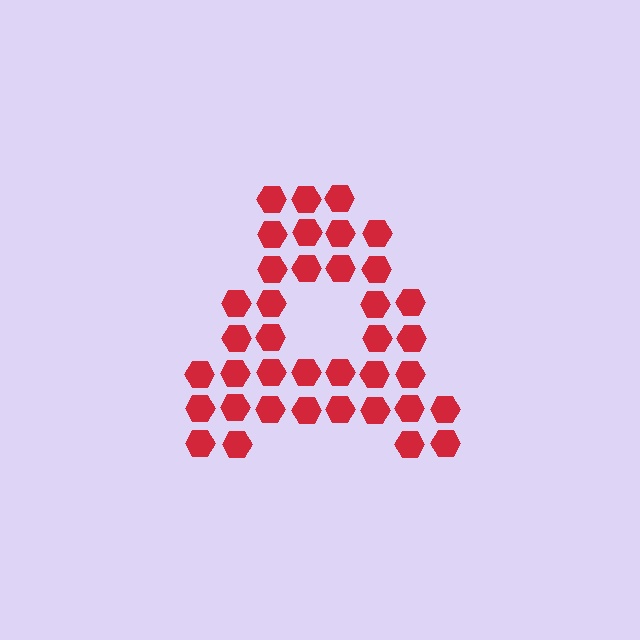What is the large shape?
The large shape is the letter A.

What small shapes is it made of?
It is made of small hexagons.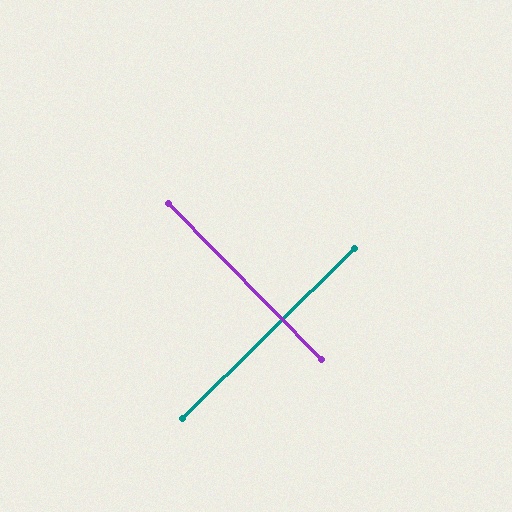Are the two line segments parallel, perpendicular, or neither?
Perpendicular — they meet at approximately 90°.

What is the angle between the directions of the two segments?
Approximately 90 degrees.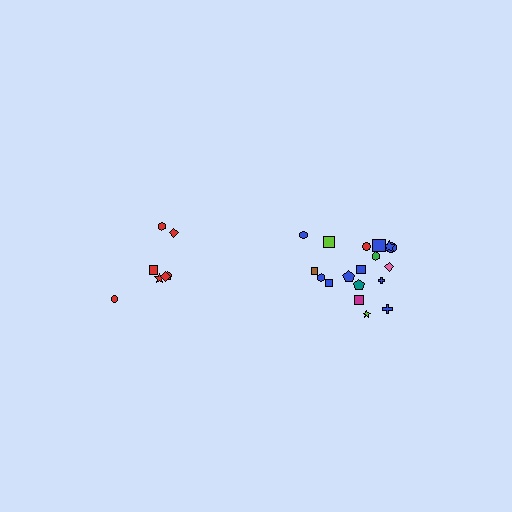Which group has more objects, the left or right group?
The right group.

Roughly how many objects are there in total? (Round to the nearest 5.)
Roughly 25 objects in total.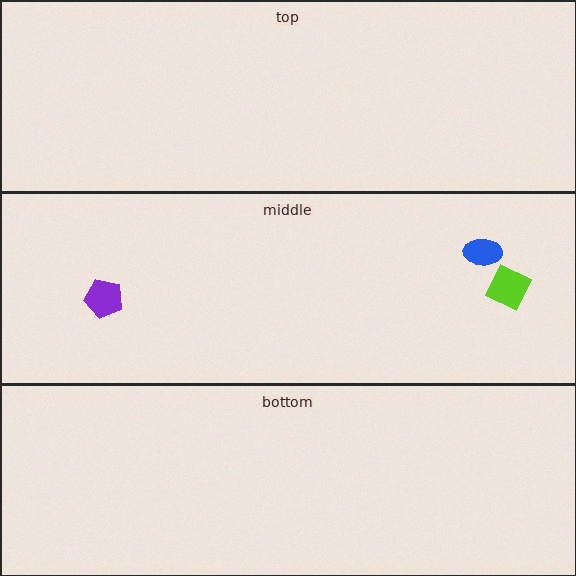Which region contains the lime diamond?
The middle region.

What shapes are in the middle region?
The lime diamond, the purple pentagon, the blue ellipse.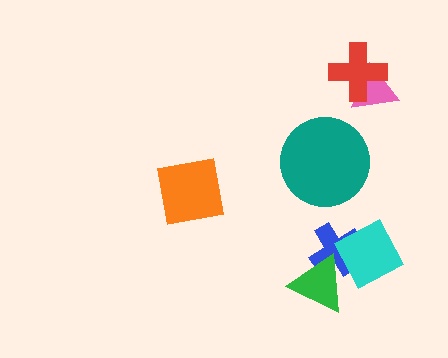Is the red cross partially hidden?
No, no other shape covers it.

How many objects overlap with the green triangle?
1 object overlaps with the green triangle.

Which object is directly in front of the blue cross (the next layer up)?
The green triangle is directly in front of the blue cross.